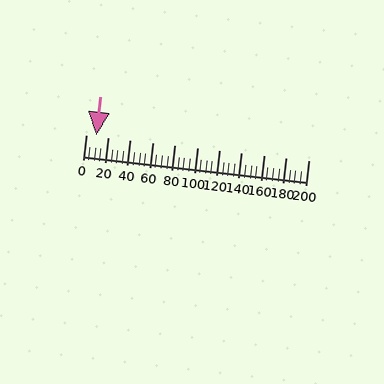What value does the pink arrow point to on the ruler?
The pink arrow points to approximately 10.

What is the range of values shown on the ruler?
The ruler shows values from 0 to 200.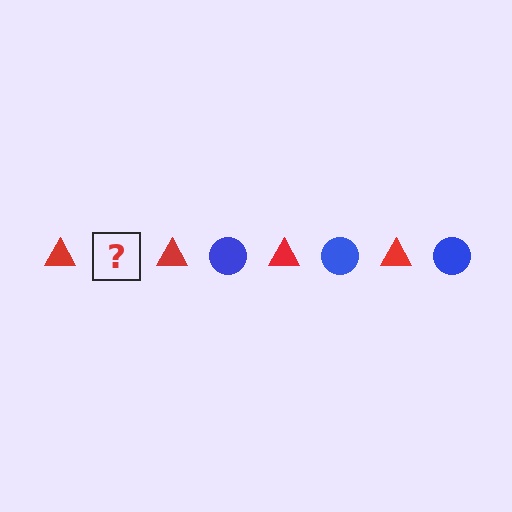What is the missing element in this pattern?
The missing element is a blue circle.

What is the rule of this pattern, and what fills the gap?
The rule is that the pattern alternates between red triangle and blue circle. The gap should be filled with a blue circle.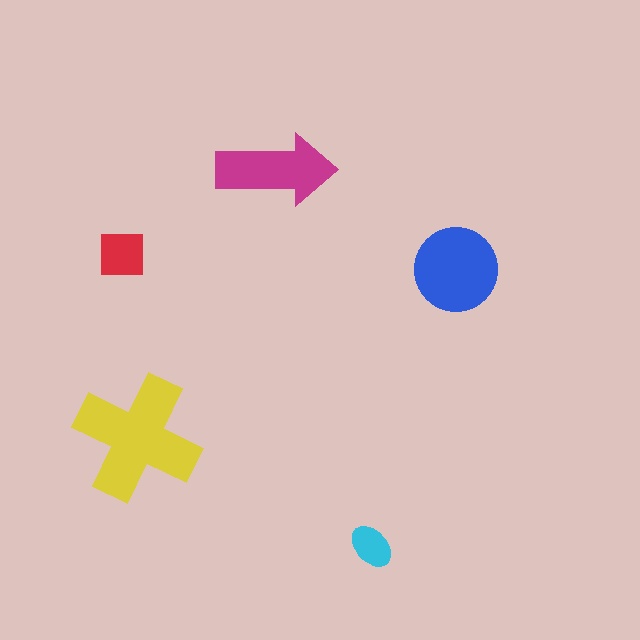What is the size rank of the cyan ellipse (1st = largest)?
5th.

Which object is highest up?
The magenta arrow is topmost.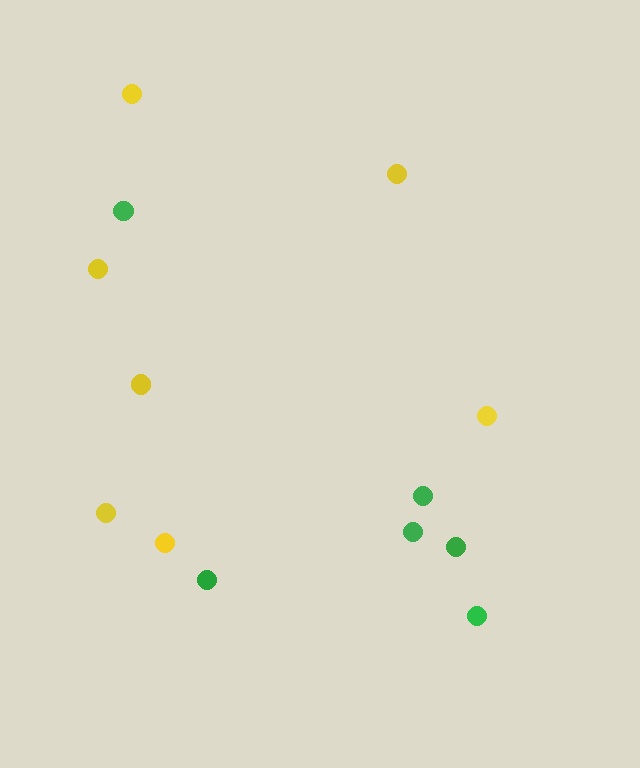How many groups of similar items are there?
There are 2 groups: one group of yellow circles (7) and one group of green circles (6).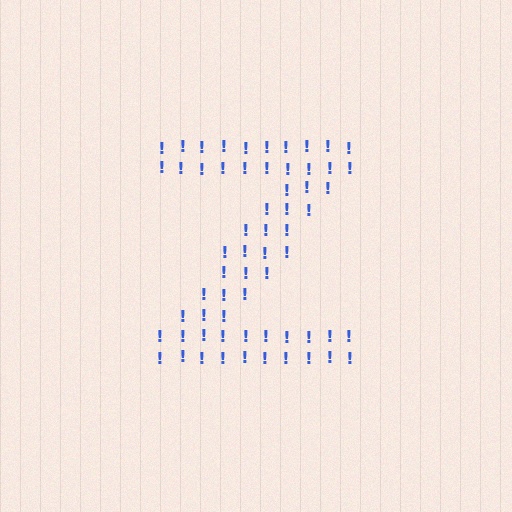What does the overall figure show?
The overall figure shows the letter Z.